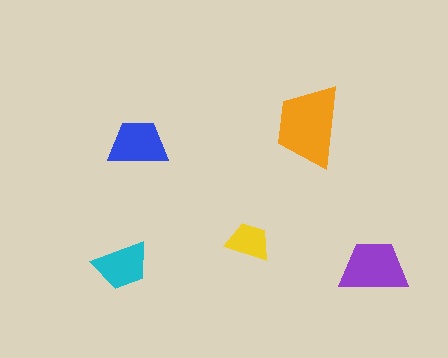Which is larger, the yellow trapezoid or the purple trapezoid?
The purple one.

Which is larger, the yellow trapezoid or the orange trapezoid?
The orange one.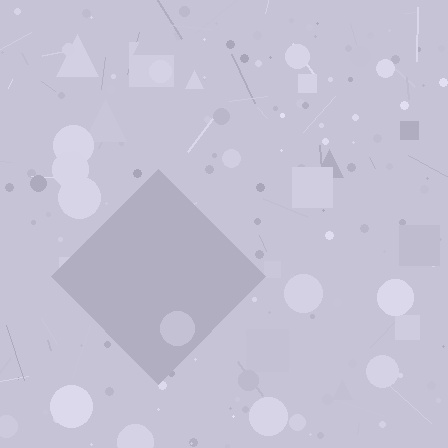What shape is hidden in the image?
A diamond is hidden in the image.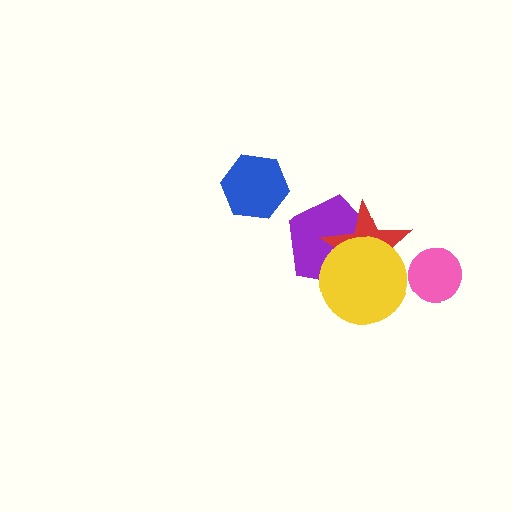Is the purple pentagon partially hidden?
Yes, it is partially covered by another shape.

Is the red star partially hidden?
Yes, it is partially covered by another shape.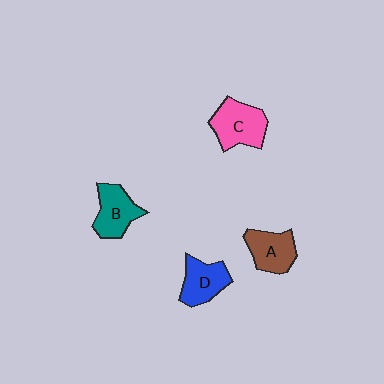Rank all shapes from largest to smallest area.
From largest to smallest: C (pink), B (teal), A (brown), D (blue).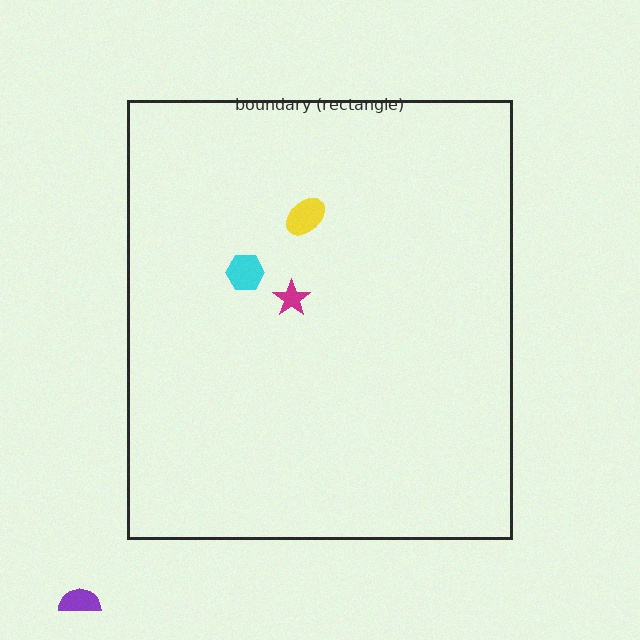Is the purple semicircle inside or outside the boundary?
Outside.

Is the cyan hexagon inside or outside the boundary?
Inside.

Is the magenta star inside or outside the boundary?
Inside.